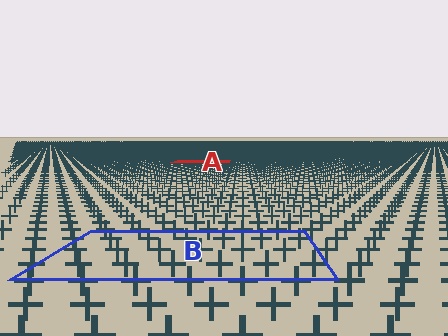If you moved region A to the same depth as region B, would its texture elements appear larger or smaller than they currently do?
They would appear larger. At a closer depth, the same texture elements are projected at a bigger on-screen size.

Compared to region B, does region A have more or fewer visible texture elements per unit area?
Region A has more texture elements per unit area — they are packed more densely because it is farther away.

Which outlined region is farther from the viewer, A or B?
Region A is farther from the viewer — the texture elements inside it appear smaller and more densely packed.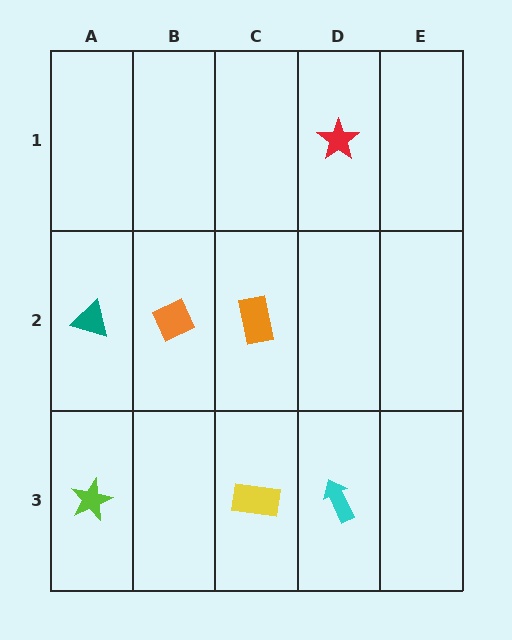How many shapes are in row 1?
1 shape.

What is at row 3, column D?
A cyan arrow.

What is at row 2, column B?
An orange diamond.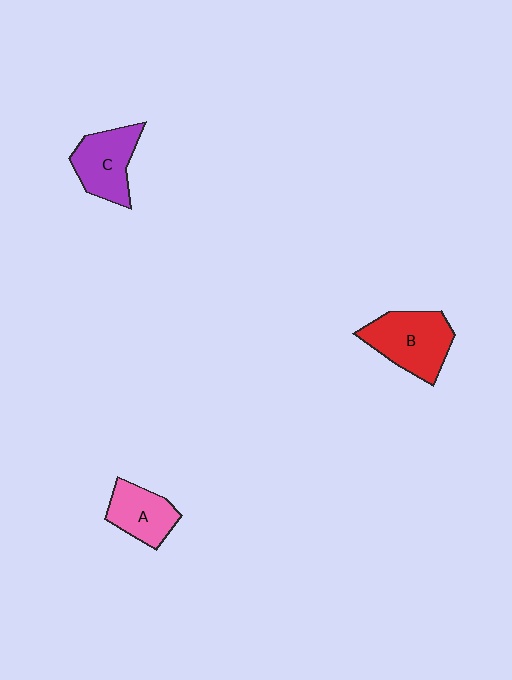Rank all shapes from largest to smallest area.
From largest to smallest: B (red), C (purple), A (pink).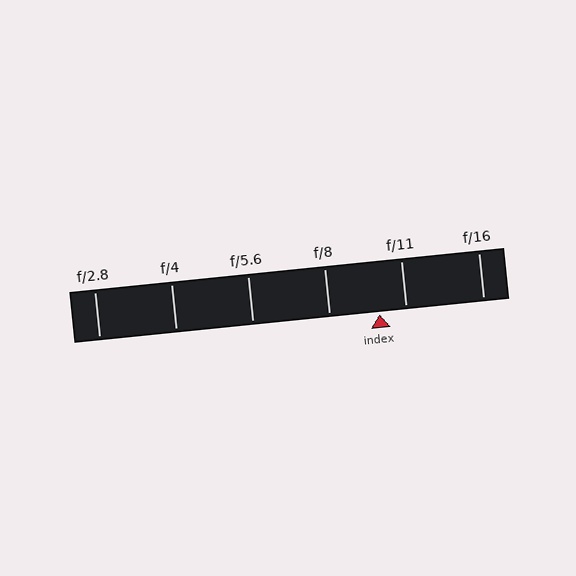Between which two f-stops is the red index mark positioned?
The index mark is between f/8 and f/11.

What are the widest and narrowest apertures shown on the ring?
The widest aperture shown is f/2.8 and the narrowest is f/16.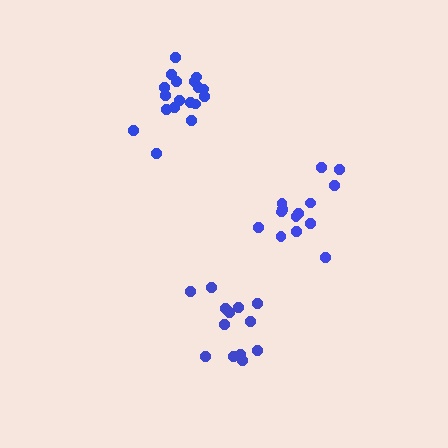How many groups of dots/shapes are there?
There are 3 groups.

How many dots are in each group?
Group 1: 14 dots, Group 2: 14 dots, Group 3: 18 dots (46 total).